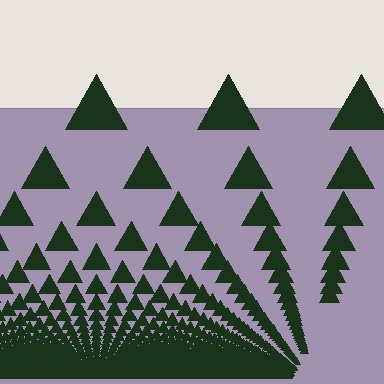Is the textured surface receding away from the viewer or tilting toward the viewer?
The surface appears to tilt toward the viewer. Texture elements get larger and sparser toward the top.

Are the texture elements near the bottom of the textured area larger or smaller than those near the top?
Smaller. The gradient is inverted — elements near the bottom are smaller and denser.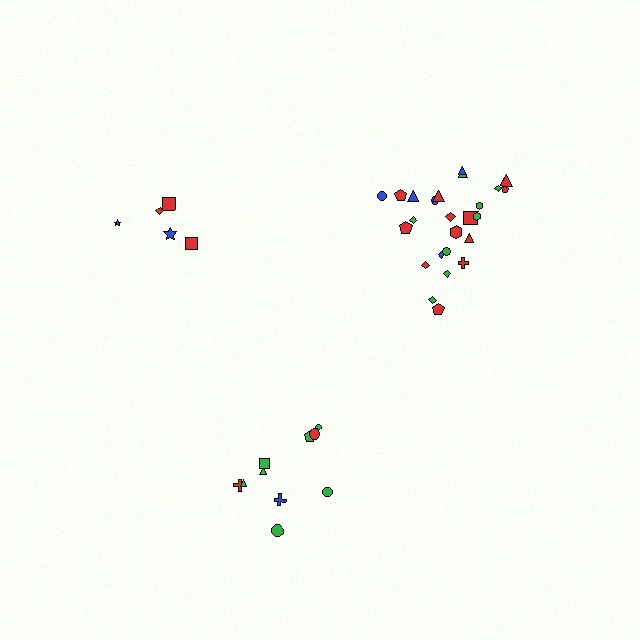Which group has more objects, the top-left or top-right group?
The top-right group.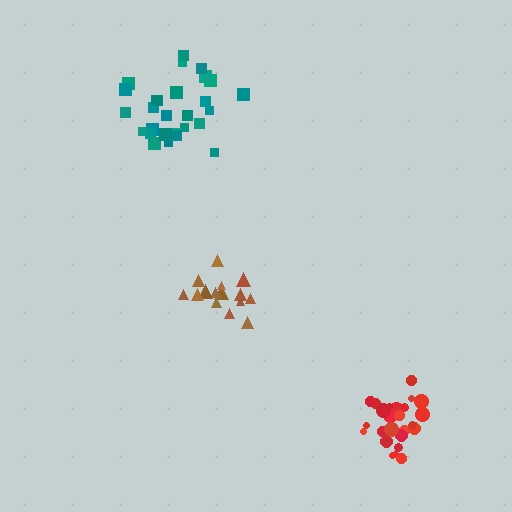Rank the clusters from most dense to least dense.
red, teal, brown.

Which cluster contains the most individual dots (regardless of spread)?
Teal (28).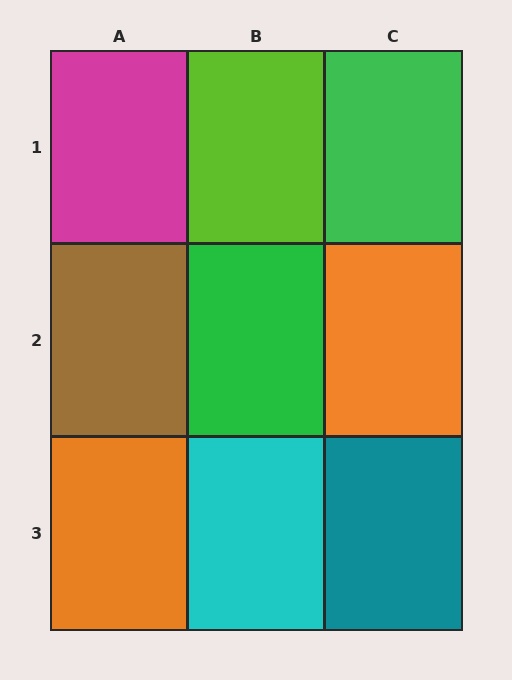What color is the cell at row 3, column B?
Cyan.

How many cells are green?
2 cells are green.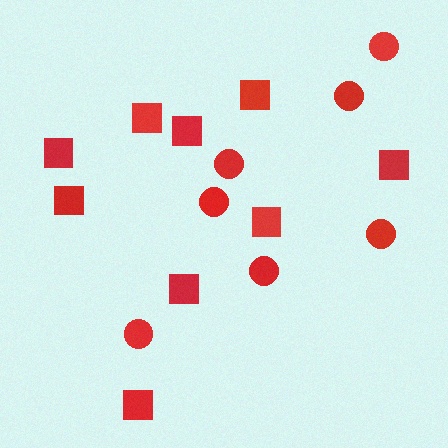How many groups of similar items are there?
There are 2 groups: one group of squares (9) and one group of circles (7).